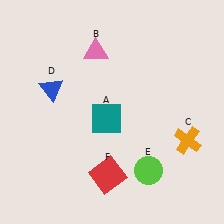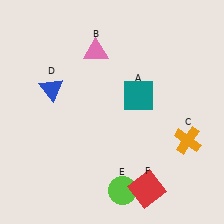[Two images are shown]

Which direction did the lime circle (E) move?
The lime circle (E) moved left.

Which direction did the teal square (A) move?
The teal square (A) moved right.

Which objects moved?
The objects that moved are: the teal square (A), the lime circle (E), the red square (F).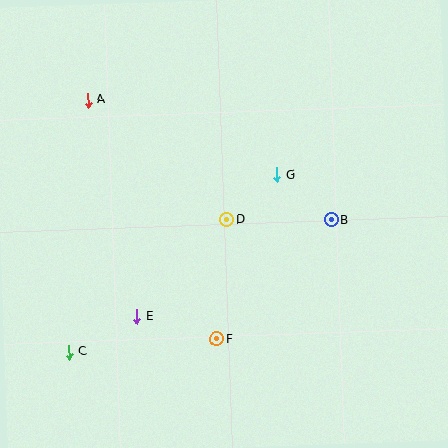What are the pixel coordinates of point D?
Point D is at (226, 220).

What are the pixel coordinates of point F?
Point F is at (217, 339).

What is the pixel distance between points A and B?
The distance between A and B is 271 pixels.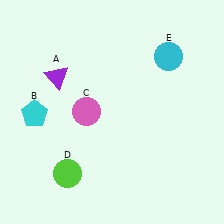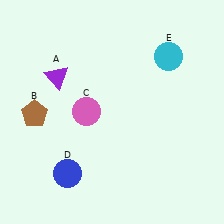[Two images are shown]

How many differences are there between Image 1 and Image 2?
There are 2 differences between the two images.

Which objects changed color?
B changed from cyan to brown. D changed from lime to blue.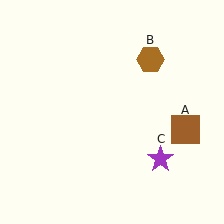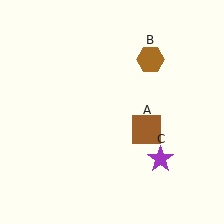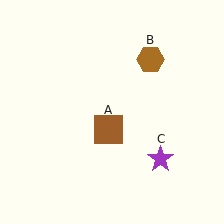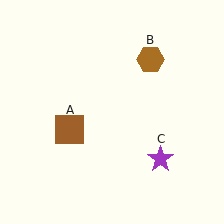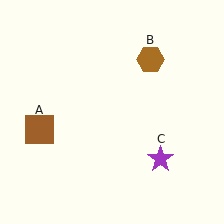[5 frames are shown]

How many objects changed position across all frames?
1 object changed position: brown square (object A).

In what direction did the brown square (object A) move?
The brown square (object A) moved left.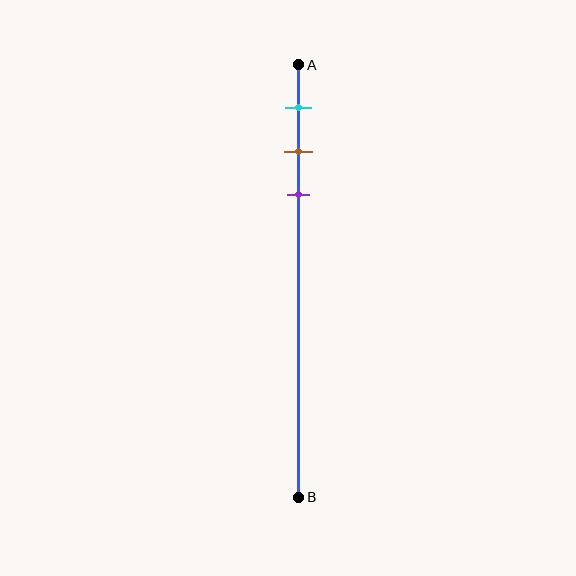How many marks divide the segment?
There are 3 marks dividing the segment.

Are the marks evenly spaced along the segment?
Yes, the marks are approximately evenly spaced.